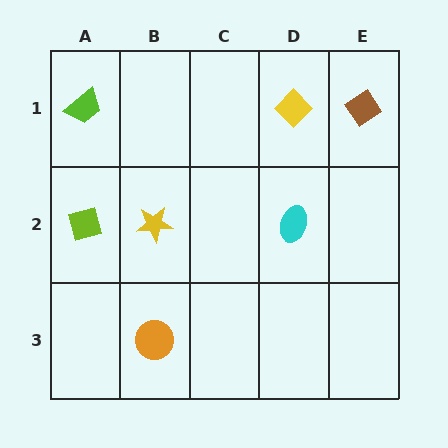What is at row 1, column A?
A lime trapezoid.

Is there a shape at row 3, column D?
No, that cell is empty.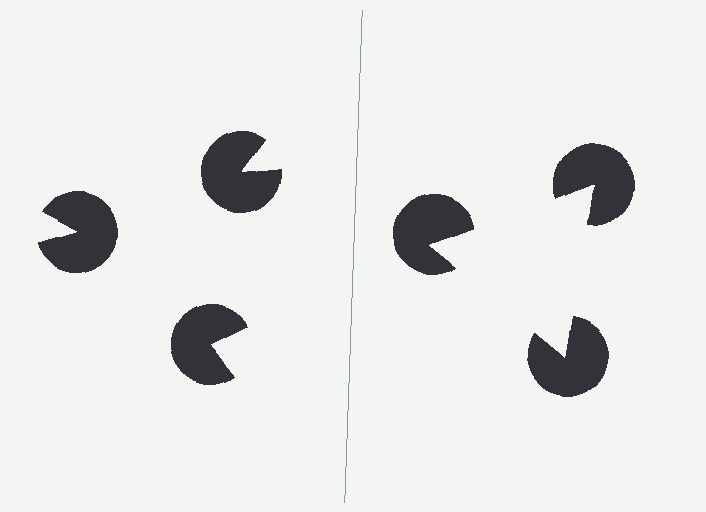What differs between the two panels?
The pac-man discs are positioned identically on both sides; only the wedge orientations differ. On the right they align to a triangle; on the left they are misaligned.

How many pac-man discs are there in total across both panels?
6 — 3 on each side.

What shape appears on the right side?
An illusory triangle.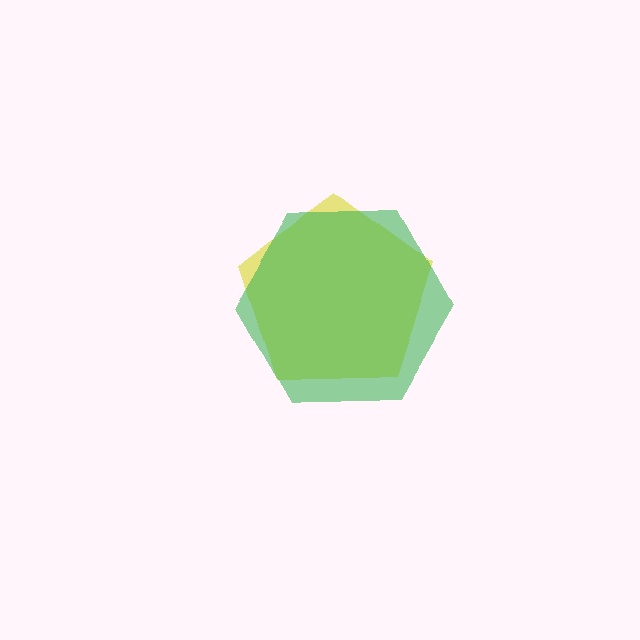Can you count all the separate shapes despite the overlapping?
Yes, there are 2 separate shapes.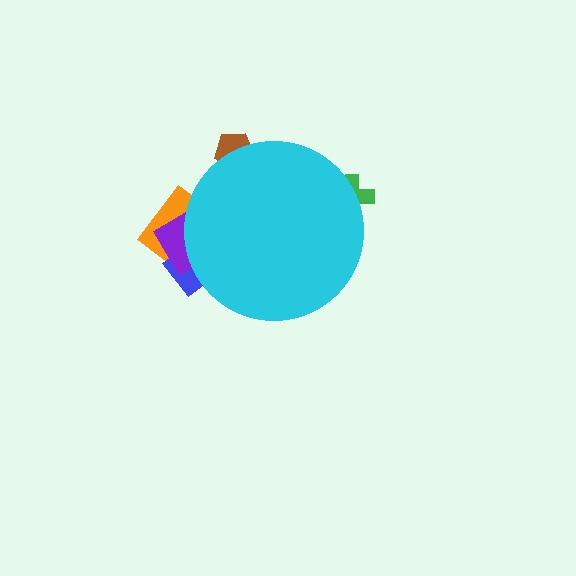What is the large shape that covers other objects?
A cyan circle.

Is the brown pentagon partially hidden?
Yes, the brown pentagon is partially hidden behind the cyan circle.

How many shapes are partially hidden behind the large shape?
5 shapes are partially hidden.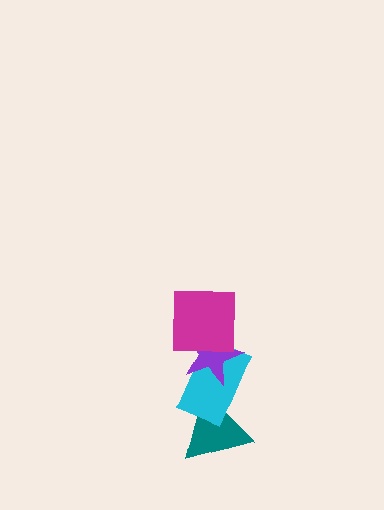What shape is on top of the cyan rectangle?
The purple star is on top of the cyan rectangle.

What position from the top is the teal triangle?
The teal triangle is 4th from the top.